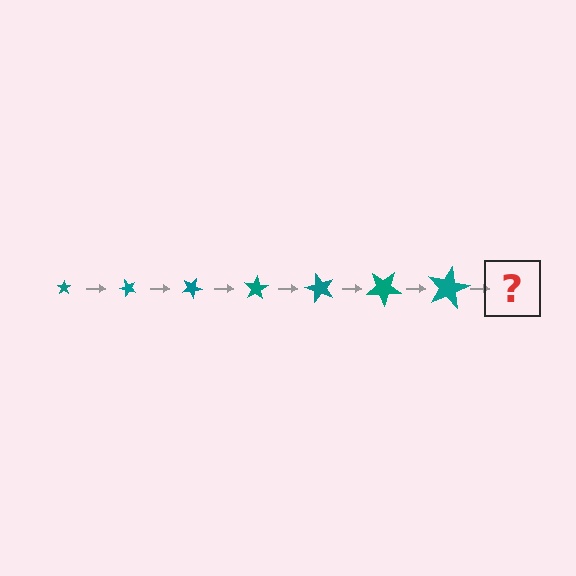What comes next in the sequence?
The next element should be a star, larger than the previous one and rotated 350 degrees from the start.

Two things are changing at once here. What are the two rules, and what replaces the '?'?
The two rules are that the star grows larger each step and it rotates 50 degrees each step. The '?' should be a star, larger than the previous one and rotated 350 degrees from the start.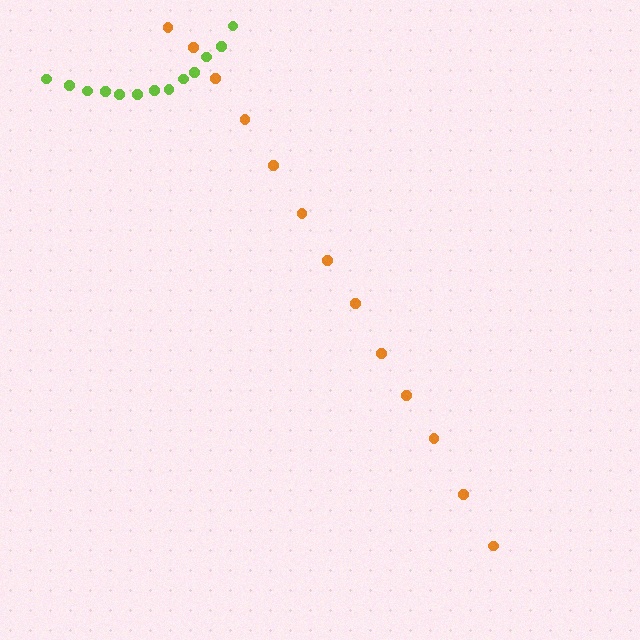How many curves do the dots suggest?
There are 2 distinct paths.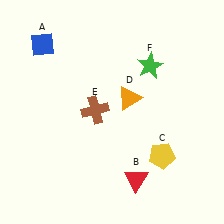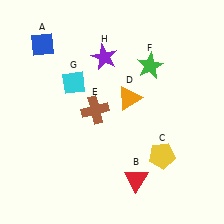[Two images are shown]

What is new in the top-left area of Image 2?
A cyan diamond (G) was added in the top-left area of Image 2.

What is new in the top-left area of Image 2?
A purple star (H) was added in the top-left area of Image 2.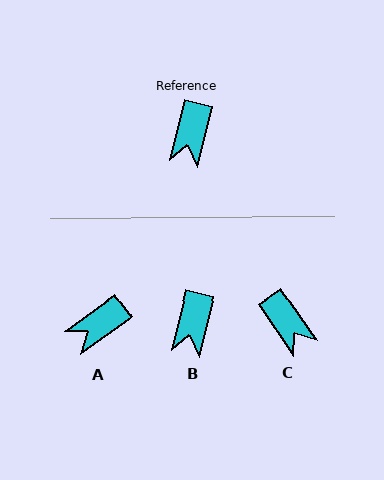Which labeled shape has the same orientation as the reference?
B.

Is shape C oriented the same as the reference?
No, it is off by about 48 degrees.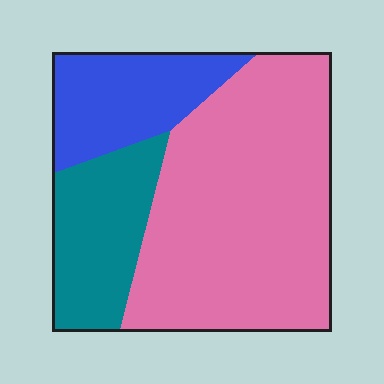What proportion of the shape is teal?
Teal covers about 20% of the shape.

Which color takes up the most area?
Pink, at roughly 60%.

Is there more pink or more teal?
Pink.